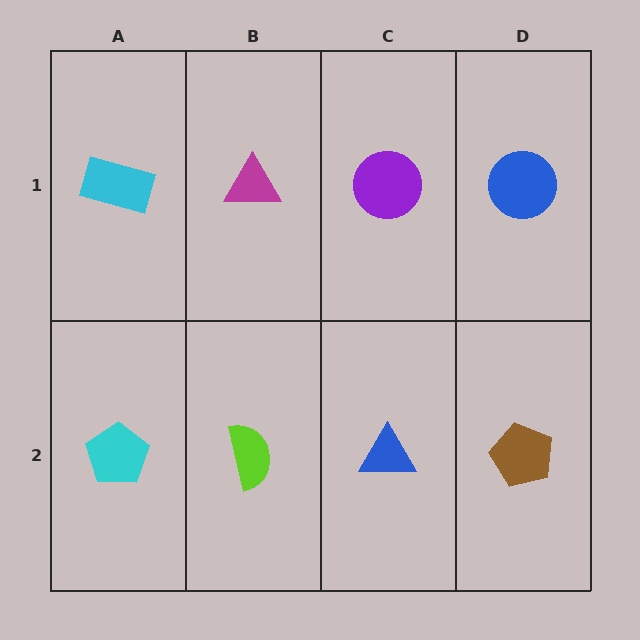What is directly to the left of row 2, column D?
A blue triangle.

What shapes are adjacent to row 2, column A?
A cyan rectangle (row 1, column A), a lime semicircle (row 2, column B).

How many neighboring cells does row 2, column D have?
2.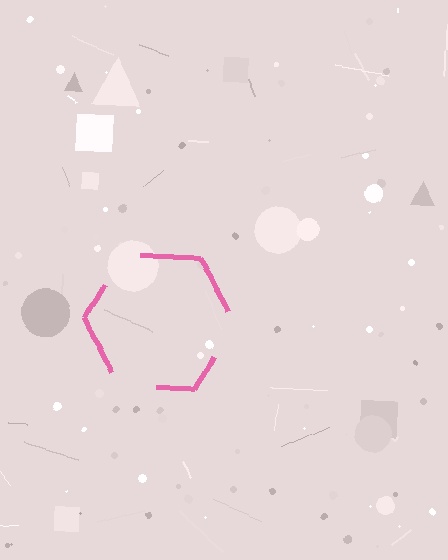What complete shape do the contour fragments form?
The contour fragments form a hexagon.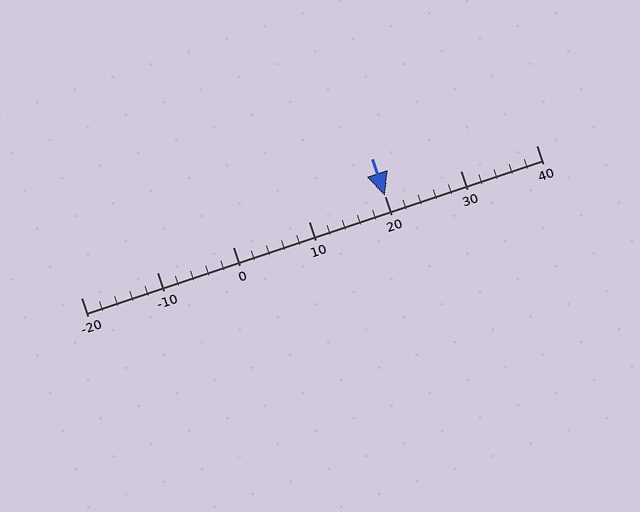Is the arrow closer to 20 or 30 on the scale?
The arrow is closer to 20.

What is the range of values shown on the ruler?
The ruler shows values from -20 to 40.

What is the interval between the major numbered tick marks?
The major tick marks are spaced 10 units apart.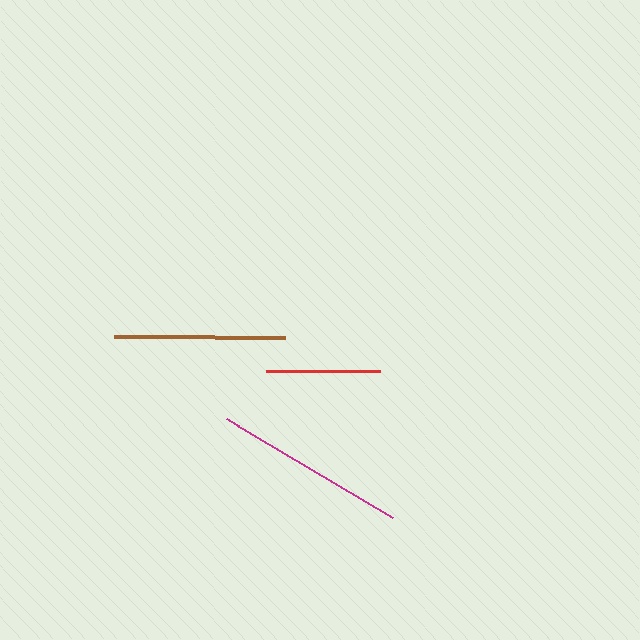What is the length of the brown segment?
The brown segment is approximately 171 pixels long.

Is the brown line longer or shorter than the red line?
The brown line is longer than the red line.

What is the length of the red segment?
The red segment is approximately 114 pixels long.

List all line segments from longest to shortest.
From longest to shortest: magenta, brown, red.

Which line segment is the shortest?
The red line is the shortest at approximately 114 pixels.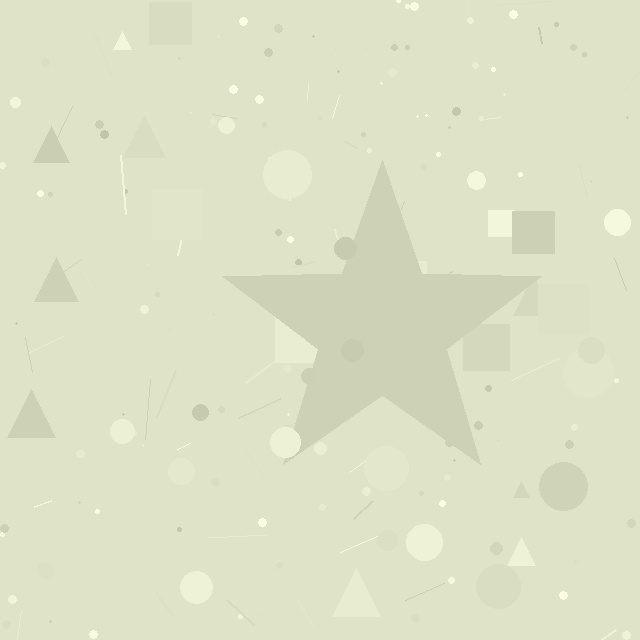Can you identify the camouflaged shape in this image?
The camouflaged shape is a star.